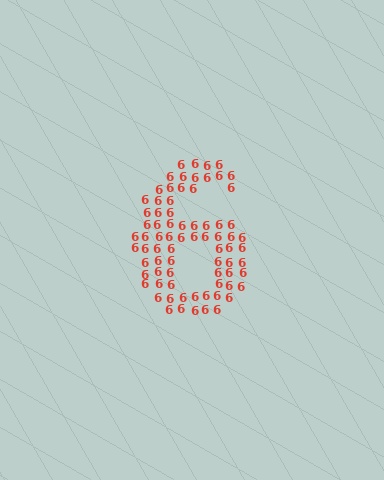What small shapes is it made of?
It is made of small digit 6's.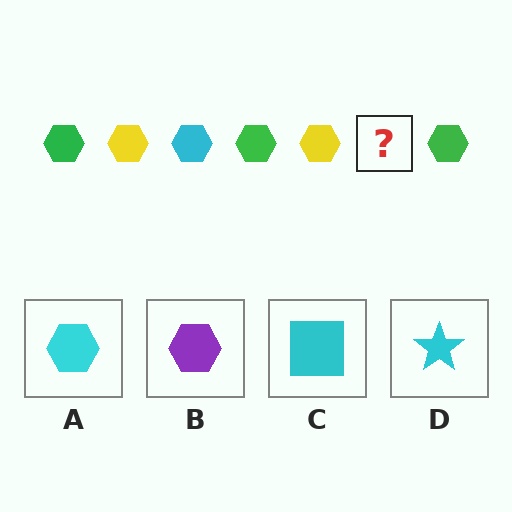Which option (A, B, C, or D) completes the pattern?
A.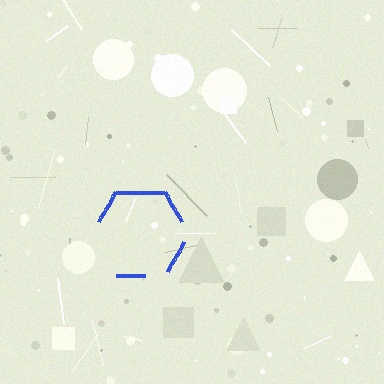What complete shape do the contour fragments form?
The contour fragments form a hexagon.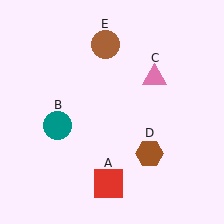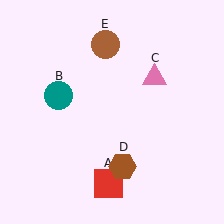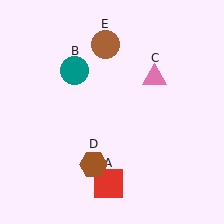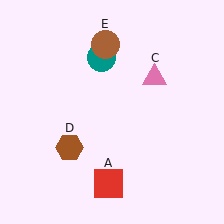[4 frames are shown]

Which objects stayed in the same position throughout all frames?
Red square (object A) and pink triangle (object C) and brown circle (object E) remained stationary.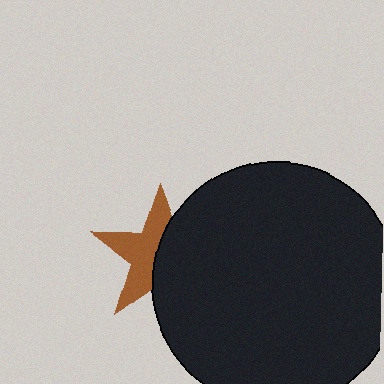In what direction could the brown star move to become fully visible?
The brown star could move left. That would shift it out from behind the black circle entirely.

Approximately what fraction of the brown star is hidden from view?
Roughly 49% of the brown star is hidden behind the black circle.